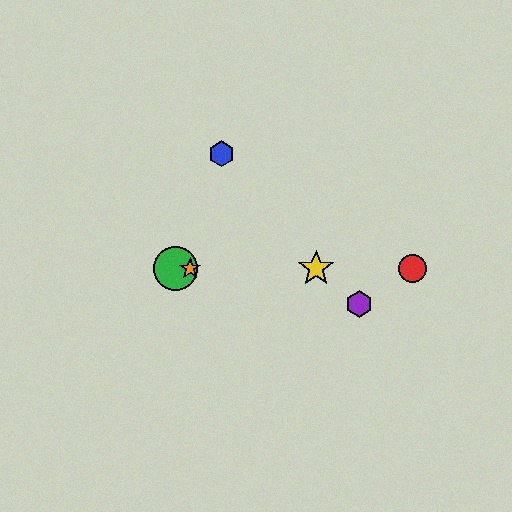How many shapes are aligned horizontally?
4 shapes (the red circle, the green circle, the yellow star, the orange star) are aligned horizontally.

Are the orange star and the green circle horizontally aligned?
Yes, both are at y≈268.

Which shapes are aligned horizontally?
The red circle, the green circle, the yellow star, the orange star are aligned horizontally.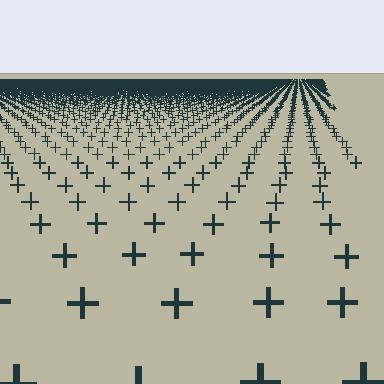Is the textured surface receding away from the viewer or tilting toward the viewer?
The surface is receding away from the viewer. Texture elements get smaller and denser toward the top.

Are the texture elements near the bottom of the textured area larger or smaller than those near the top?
Larger. Near the bottom, elements are closer to the viewer and appear at a bigger on-screen size.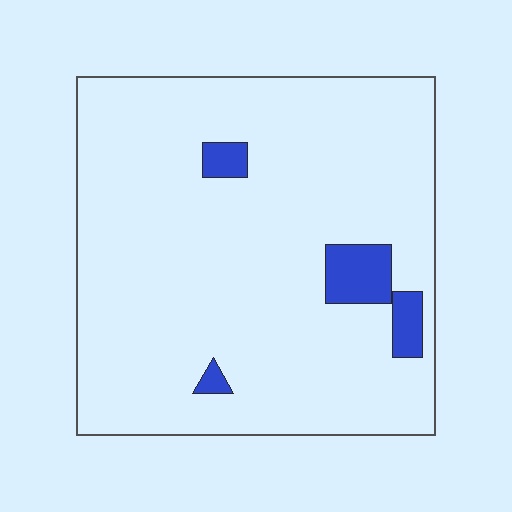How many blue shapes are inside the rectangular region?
4.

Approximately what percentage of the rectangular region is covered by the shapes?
Approximately 5%.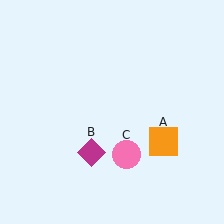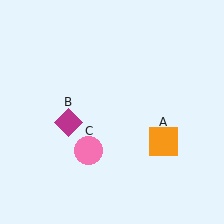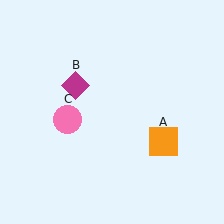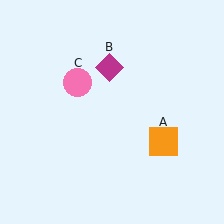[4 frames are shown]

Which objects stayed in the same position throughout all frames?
Orange square (object A) remained stationary.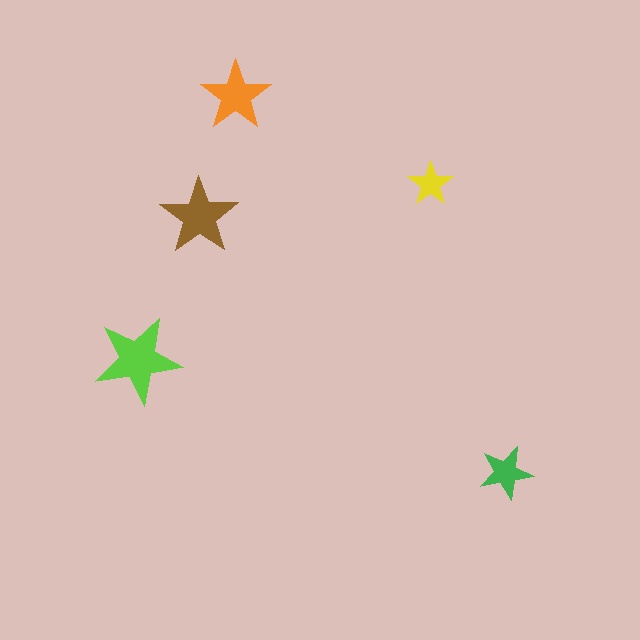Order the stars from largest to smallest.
the lime one, the brown one, the orange one, the green one, the yellow one.